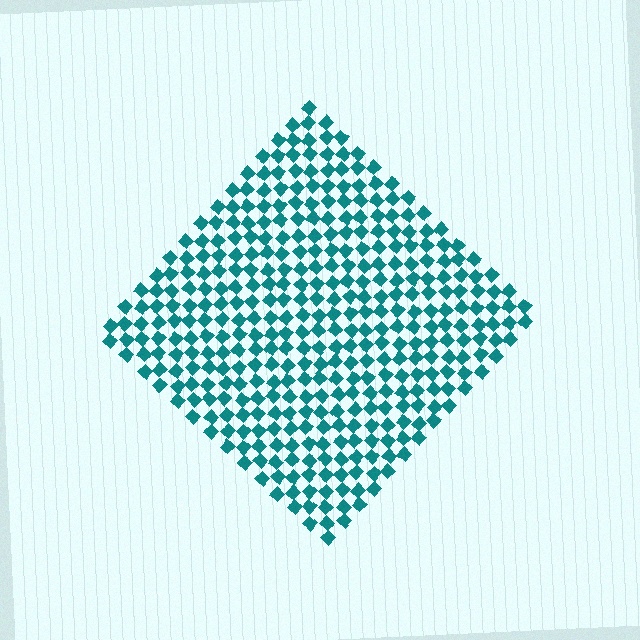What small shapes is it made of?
It is made of small diamonds.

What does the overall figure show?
The overall figure shows a diamond.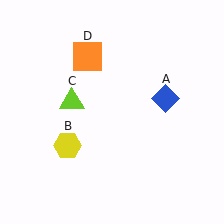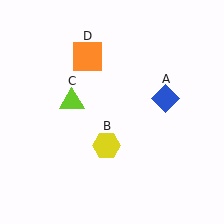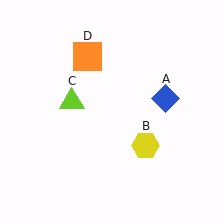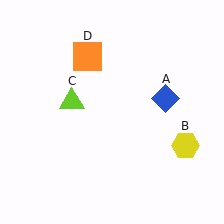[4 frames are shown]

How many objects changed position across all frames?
1 object changed position: yellow hexagon (object B).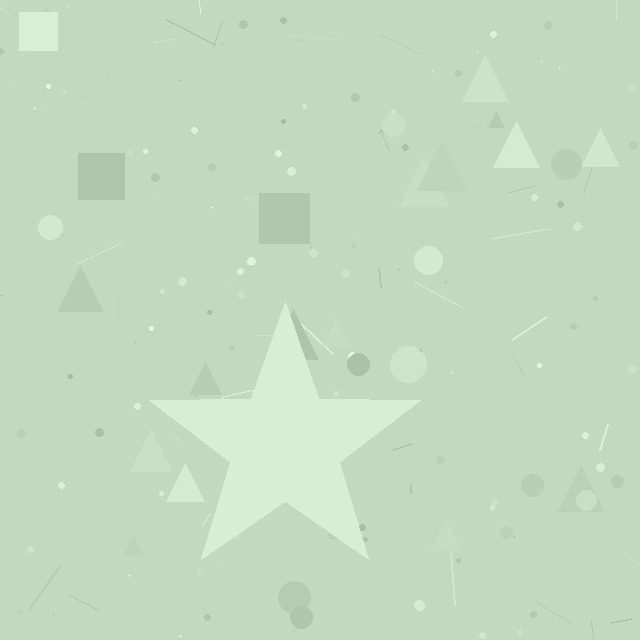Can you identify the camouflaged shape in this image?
The camouflaged shape is a star.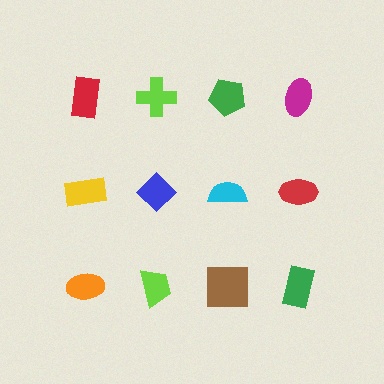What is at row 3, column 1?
An orange ellipse.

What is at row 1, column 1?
A red rectangle.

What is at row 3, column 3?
A brown square.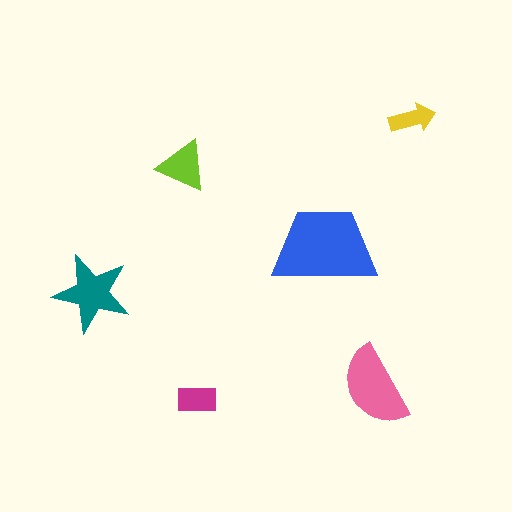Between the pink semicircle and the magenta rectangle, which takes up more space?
The pink semicircle.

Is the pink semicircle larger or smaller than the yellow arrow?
Larger.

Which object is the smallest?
The yellow arrow.